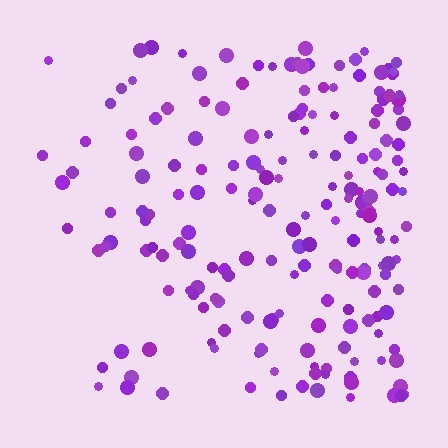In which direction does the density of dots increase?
From left to right, with the right side densest.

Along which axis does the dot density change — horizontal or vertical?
Horizontal.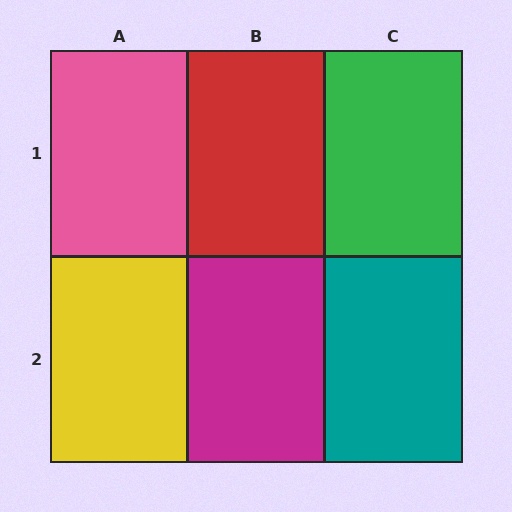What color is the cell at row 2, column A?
Yellow.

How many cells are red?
1 cell is red.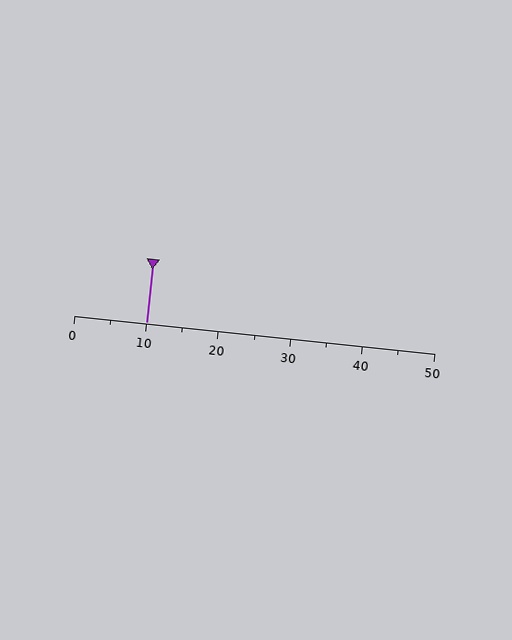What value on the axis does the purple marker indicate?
The marker indicates approximately 10.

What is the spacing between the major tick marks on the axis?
The major ticks are spaced 10 apart.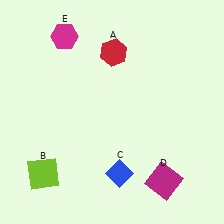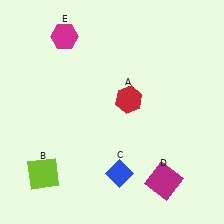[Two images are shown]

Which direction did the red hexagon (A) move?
The red hexagon (A) moved down.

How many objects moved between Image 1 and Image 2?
1 object moved between the two images.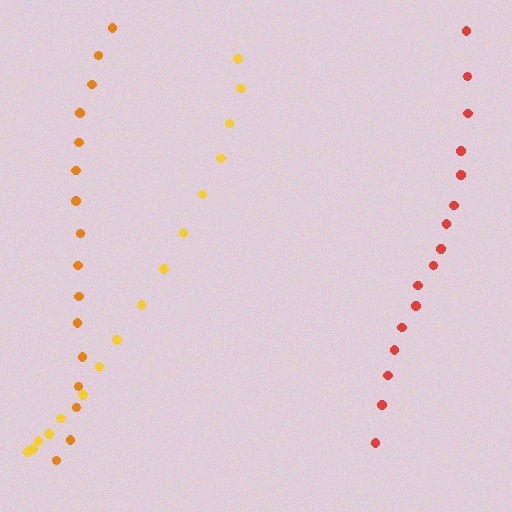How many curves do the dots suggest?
There are 3 distinct paths.